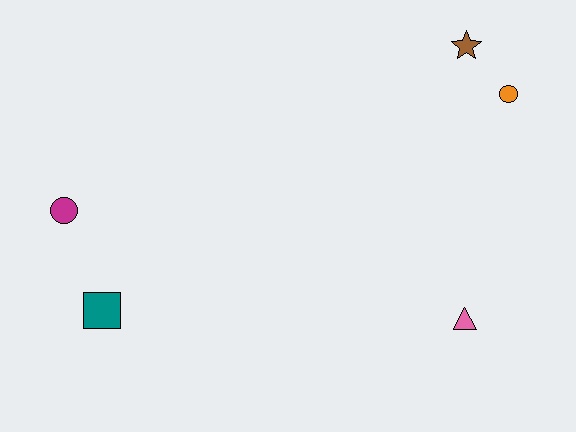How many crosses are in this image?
There are no crosses.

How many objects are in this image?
There are 5 objects.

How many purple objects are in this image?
There are no purple objects.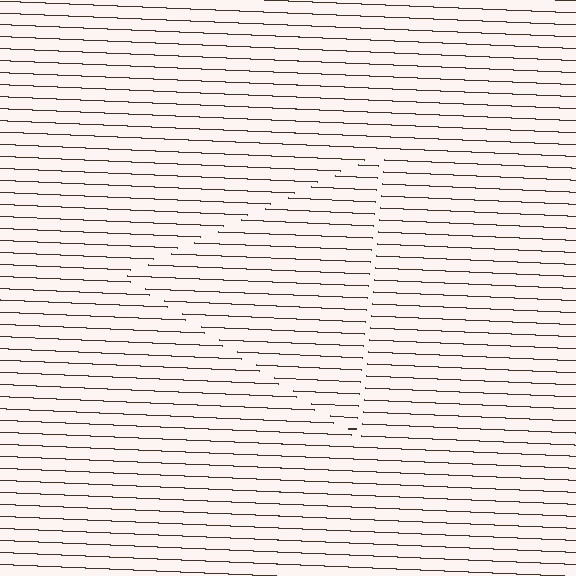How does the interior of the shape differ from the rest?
The interior of the shape contains the same grating, shifted by half a period — the contour is defined by the phase discontinuity where line-ends from the inner and outer gratings abut.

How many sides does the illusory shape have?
3 sides — the line-ends trace a triangle.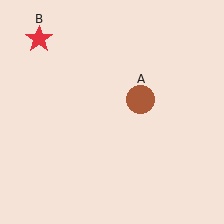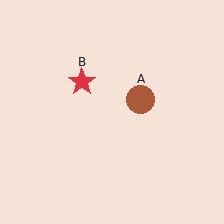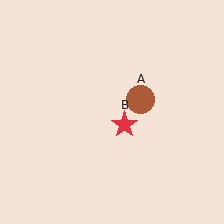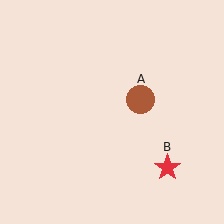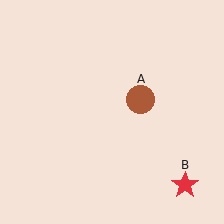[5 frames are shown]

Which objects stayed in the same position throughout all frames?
Brown circle (object A) remained stationary.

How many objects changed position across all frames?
1 object changed position: red star (object B).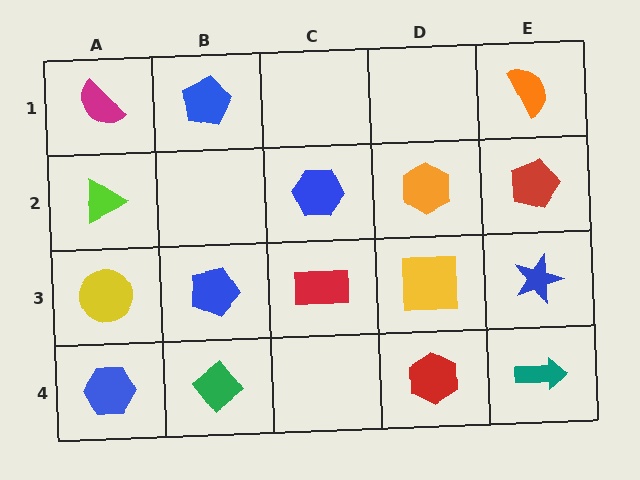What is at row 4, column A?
A blue hexagon.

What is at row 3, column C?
A red rectangle.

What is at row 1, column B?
A blue pentagon.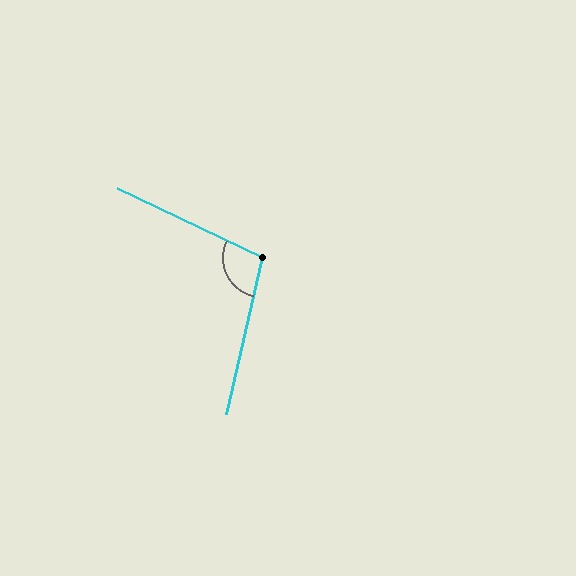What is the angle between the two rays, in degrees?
Approximately 103 degrees.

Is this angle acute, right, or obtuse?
It is obtuse.